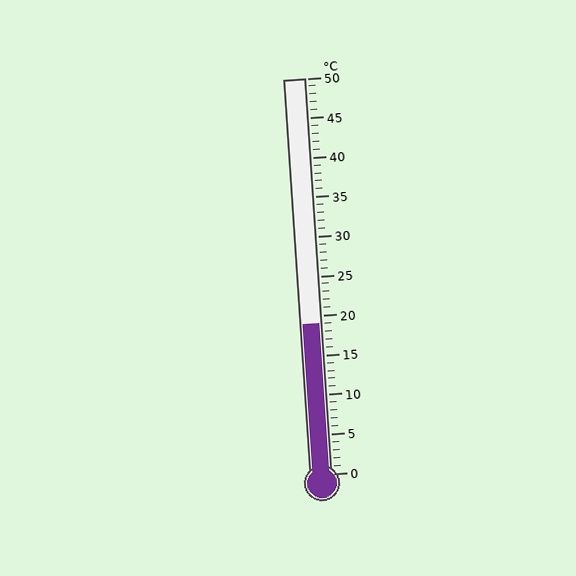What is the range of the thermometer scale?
The thermometer scale ranges from 0°C to 50°C.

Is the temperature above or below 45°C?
The temperature is below 45°C.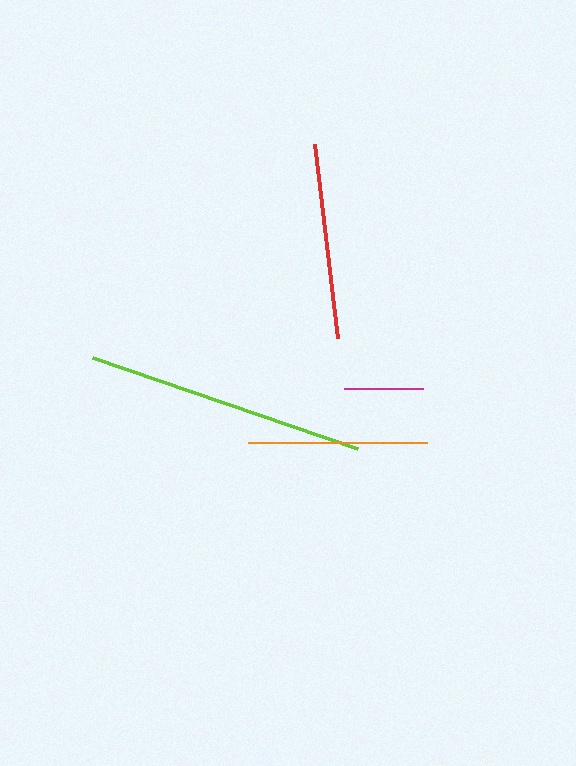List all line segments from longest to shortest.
From longest to shortest: lime, red, orange, magenta.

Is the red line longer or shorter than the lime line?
The lime line is longer than the red line.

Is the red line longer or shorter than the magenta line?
The red line is longer than the magenta line.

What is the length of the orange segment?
The orange segment is approximately 179 pixels long.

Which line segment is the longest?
The lime line is the longest at approximately 280 pixels.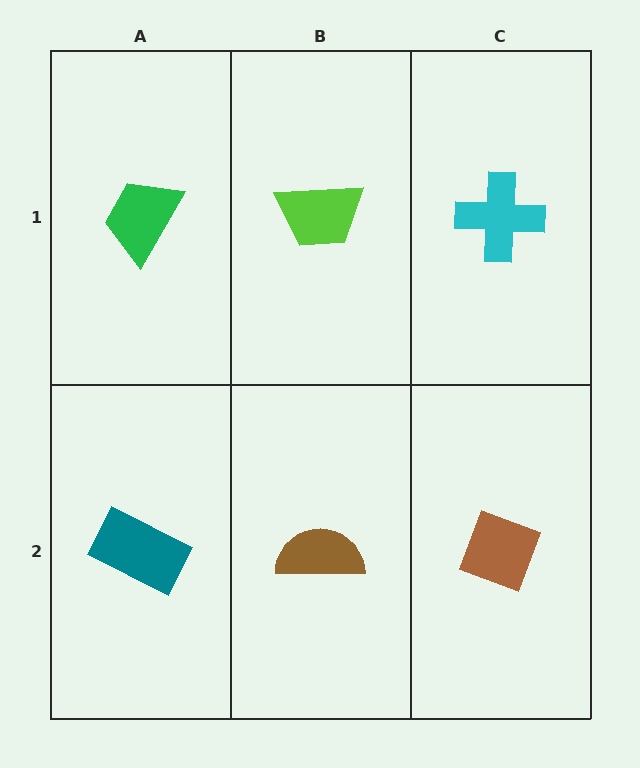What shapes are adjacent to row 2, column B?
A lime trapezoid (row 1, column B), a teal rectangle (row 2, column A), a brown diamond (row 2, column C).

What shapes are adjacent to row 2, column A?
A green trapezoid (row 1, column A), a brown semicircle (row 2, column B).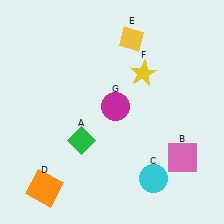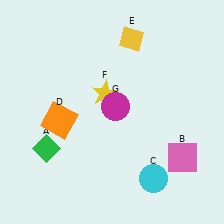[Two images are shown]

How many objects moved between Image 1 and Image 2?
3 objects moved between the two images.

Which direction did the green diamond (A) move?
The green diamond (A) moved left.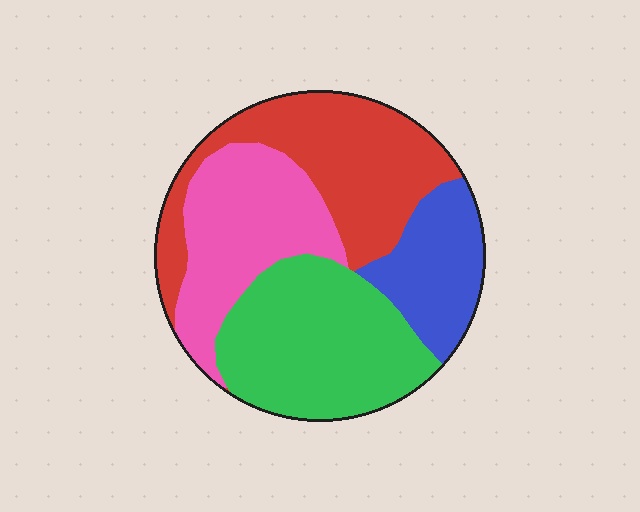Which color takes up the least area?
Blue, at roughly 15%.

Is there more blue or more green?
Green.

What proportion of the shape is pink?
Pink takes up about one quarter (1/4) of the shape.